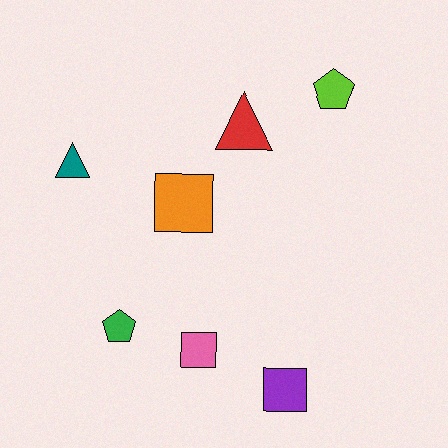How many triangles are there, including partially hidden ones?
There are 2 triangles.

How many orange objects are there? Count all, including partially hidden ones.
There is 1 orange object.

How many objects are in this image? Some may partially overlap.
There are 7 objects.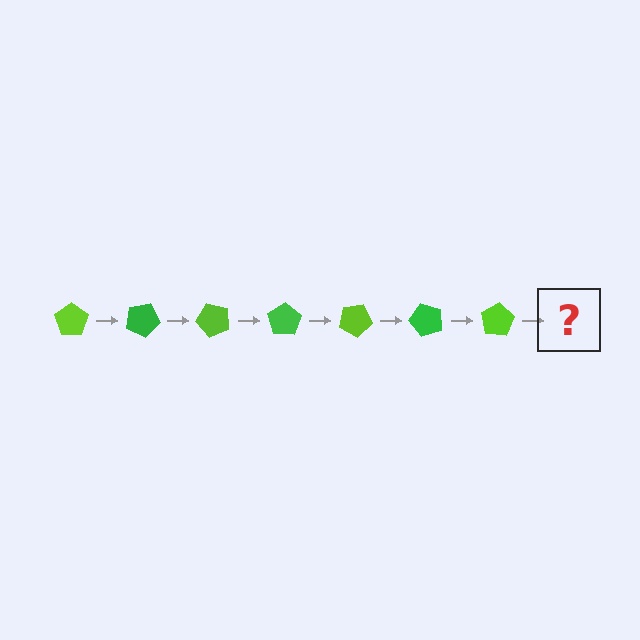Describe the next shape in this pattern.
It should be a green pentagon, rotated 175 degrees from the start.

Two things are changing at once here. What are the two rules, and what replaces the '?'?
The two rules are that it rotates 25 degrees each step and the color cycles through lime and green. The '?' should be a green pentagon, rotated 175 degrees from the start.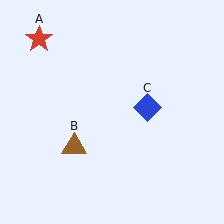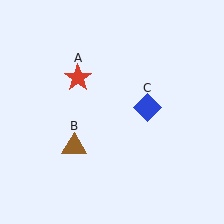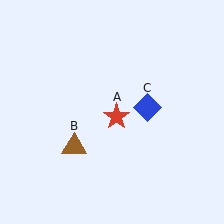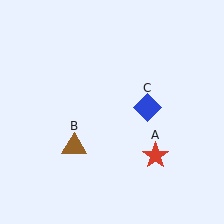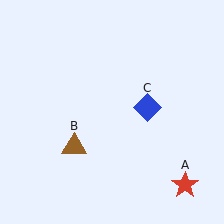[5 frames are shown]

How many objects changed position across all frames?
1 object changed position: red star (object A).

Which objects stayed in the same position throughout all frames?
Brown triangle (object B) and blue diamond (object C) remained stationary.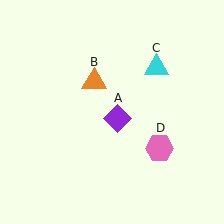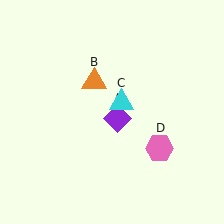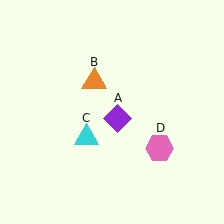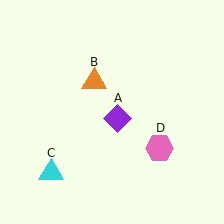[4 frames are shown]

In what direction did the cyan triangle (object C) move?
The cyan triangle (object C) moved down and to the left.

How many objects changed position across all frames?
1 object changed position: cyan triangle (object C).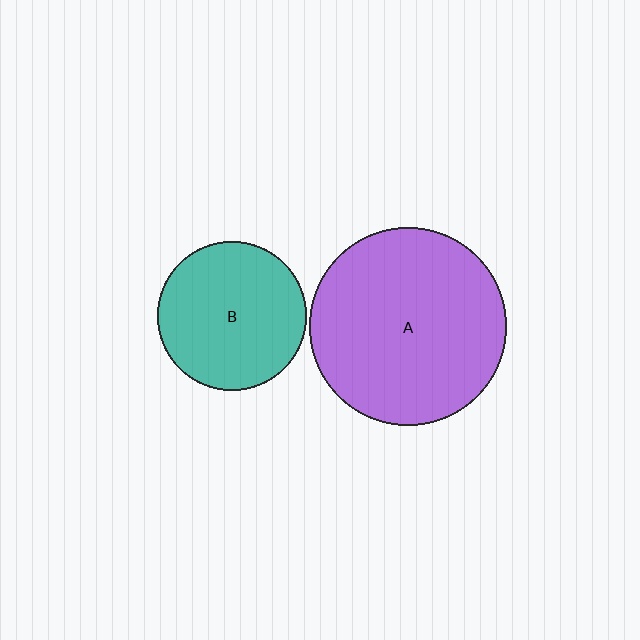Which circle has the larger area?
Circle A (purple).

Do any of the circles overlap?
No, none of the circles overlap.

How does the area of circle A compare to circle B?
Approximately 1.8 times.